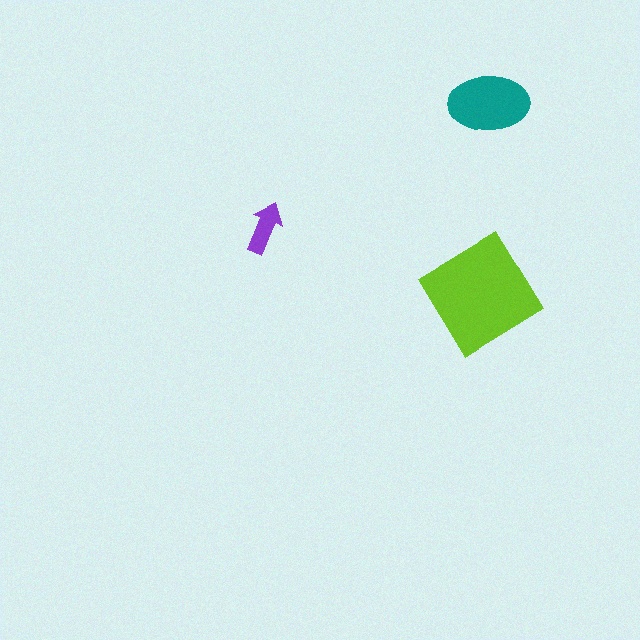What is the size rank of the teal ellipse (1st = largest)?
2nd.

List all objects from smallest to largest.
The purple arrow, the teal ellipse, the lime diamond.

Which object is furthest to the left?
The purple arrow is leftmost.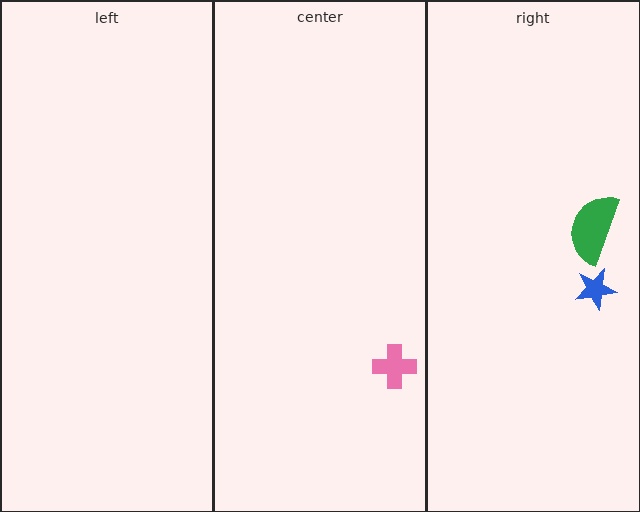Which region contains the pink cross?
The center region.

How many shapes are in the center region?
1.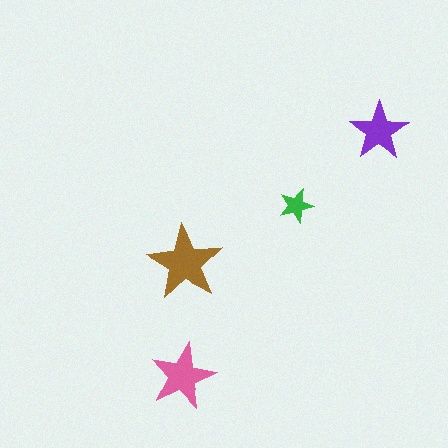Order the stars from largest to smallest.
the brown one, the pink one, the purple one, the green one.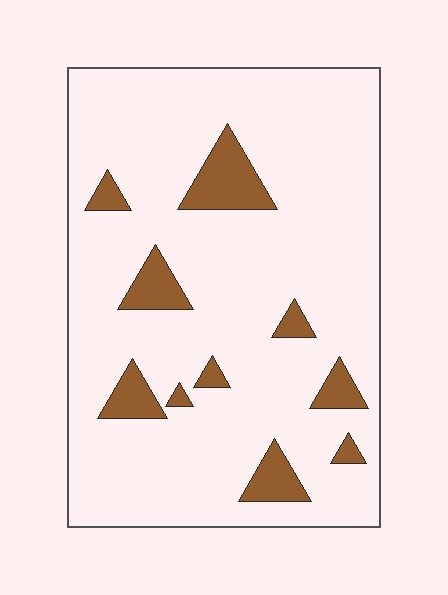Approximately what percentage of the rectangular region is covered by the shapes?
Approximately 10%.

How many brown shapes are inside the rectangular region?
10.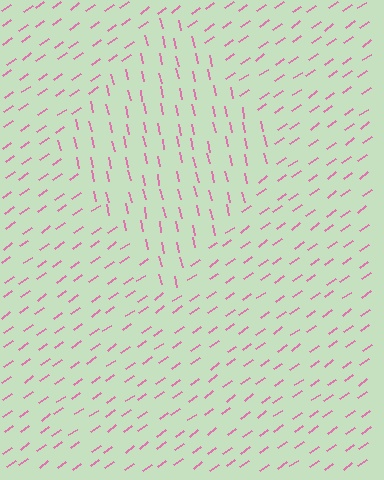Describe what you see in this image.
The image is filled with small pink line segments. A diamond region in the image has lines oriented differently from the surrounding lines, creating a visible texture boundary.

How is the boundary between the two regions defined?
The boundary is defined purely by a change in line orientation (approximately 67 degrees difference). All lines are the same color and thickness.